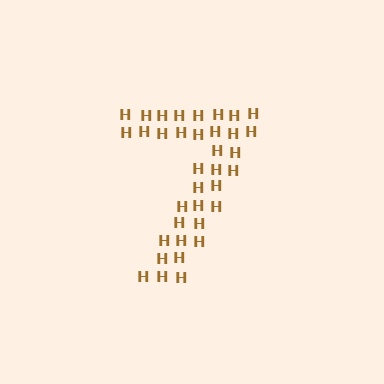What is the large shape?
The large shape is the digit 7.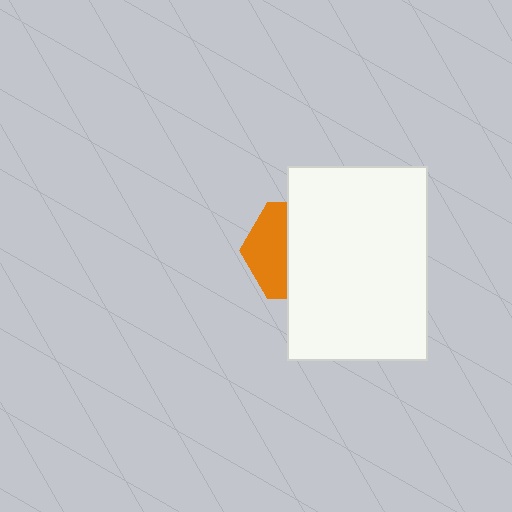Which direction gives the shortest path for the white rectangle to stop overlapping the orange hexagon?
Moving right gives the shortest separation.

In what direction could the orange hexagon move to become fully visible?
The orange hexagon could move left. That would shift it out from behind the white rectangle entirely.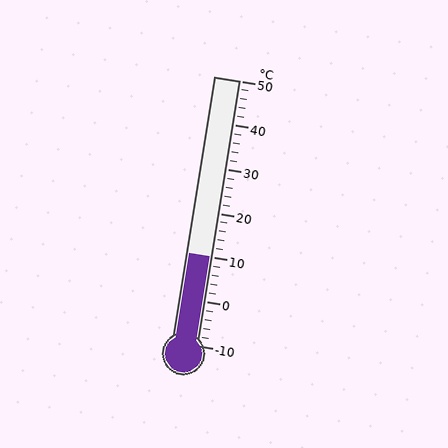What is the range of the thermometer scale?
The thermometer scale ranges from -10°C to 50°C.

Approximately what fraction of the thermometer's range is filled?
The thermometer is filled to approximately 35% of its range.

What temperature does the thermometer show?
The thermometer shows approximately 10°C.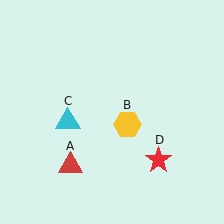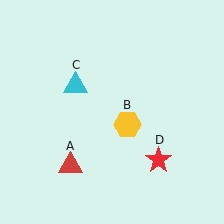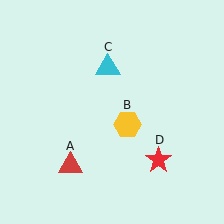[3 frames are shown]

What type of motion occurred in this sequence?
The cyan triangle (object C) rotated clockwise around the center of the scene.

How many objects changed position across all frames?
1 object changed position: cyan triangle (object C).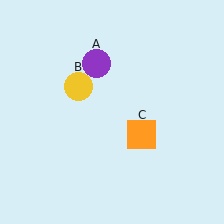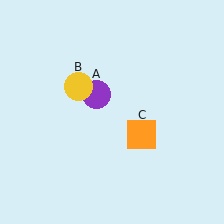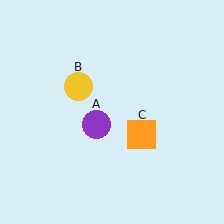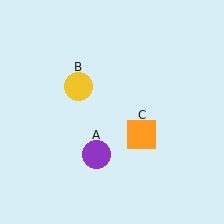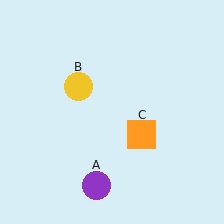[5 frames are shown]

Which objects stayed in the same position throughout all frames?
Yellow circle (object B) and orange square (object C) remained stationary.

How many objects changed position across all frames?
1 object changed position: purple circle (object A).